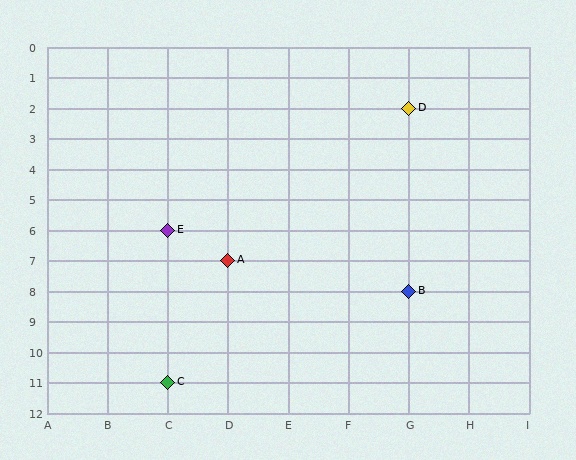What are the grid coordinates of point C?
Point C is at grid coordinates (C, 11).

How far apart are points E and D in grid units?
Points E and D are 4 columns and 4 rows apart (about 5.7 grid units diagonally).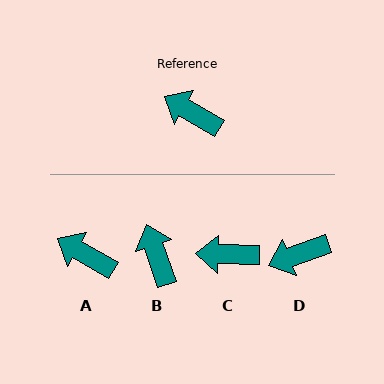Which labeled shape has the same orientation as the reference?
A.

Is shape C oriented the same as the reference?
No, it is off by about 29 degrees.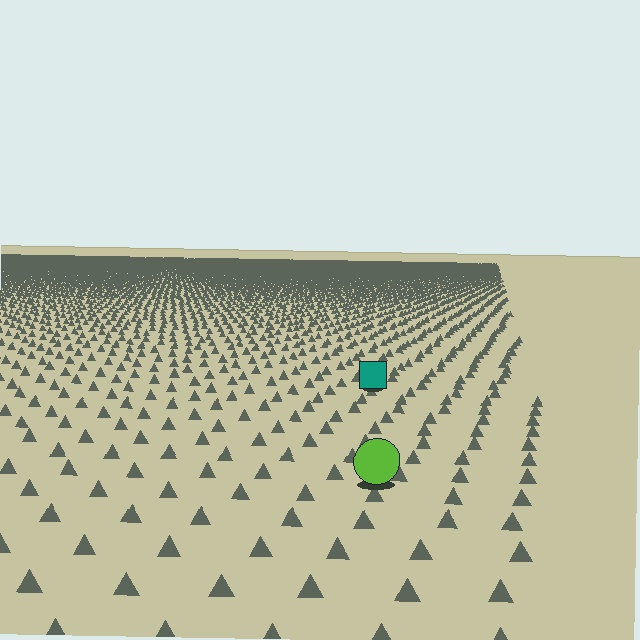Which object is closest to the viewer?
The lime circle is closest. The texture marks near it are larger and more spread out.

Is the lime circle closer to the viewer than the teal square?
Yes. The lime circle is closer — you can tell from the texture gradient: the ground texture is coarser near it.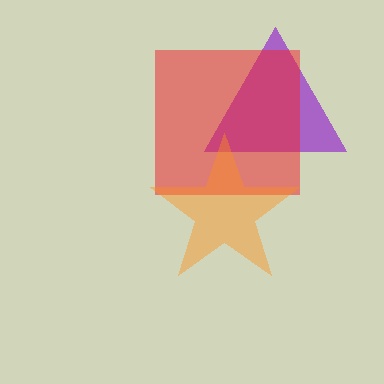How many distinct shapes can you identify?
There are 3 distinct shapes: a purple triangle, a red square, an orange star.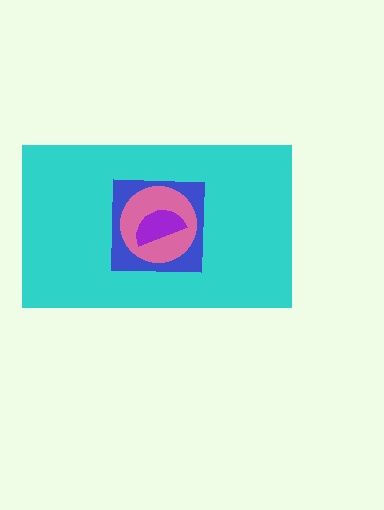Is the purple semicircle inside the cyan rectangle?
Yes.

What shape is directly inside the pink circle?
The purple semicircle.